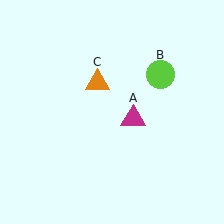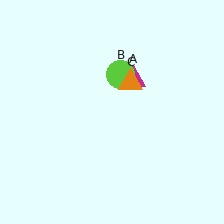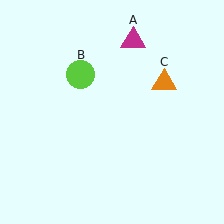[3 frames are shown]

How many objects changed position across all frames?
3 objects changed position: magenta triangle (object A), lime circle (object B), orange triangle (object C).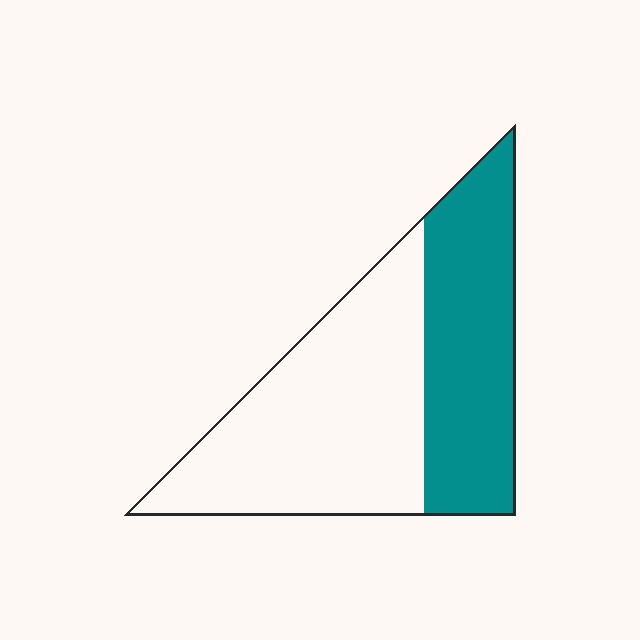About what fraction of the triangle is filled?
About two fifths (2/5).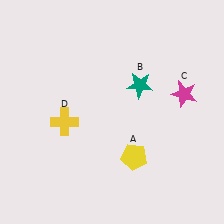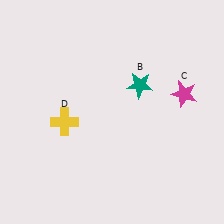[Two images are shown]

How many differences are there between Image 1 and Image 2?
There is 1 difference between the two images.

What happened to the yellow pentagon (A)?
The yellow pentagon (A) was removed in Image 2. It was in the bottom-right area of Image 1.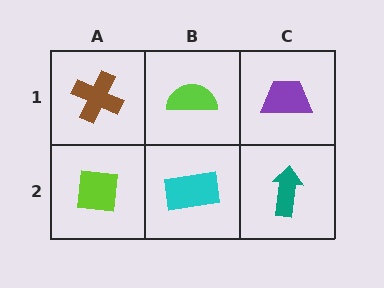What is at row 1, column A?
A brown cross.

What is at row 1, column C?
A purple trapezoid.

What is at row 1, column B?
A lime semicircle.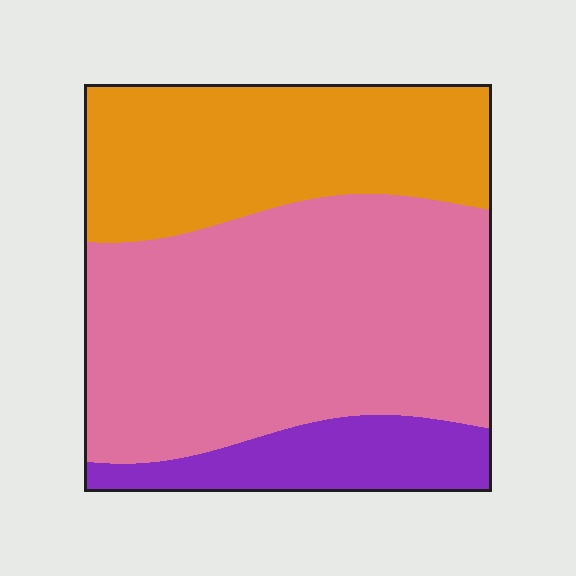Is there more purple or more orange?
Orange.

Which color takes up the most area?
Pink, at roughly 55%.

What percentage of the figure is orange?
Orange takes up between a sixth and a third of the figure.